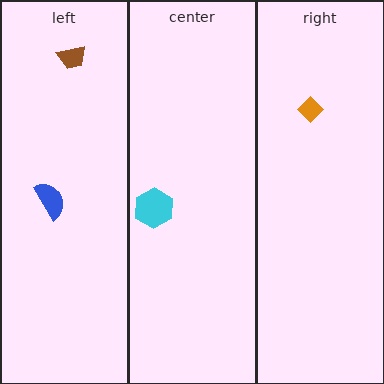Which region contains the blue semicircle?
The left region.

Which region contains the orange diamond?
The right region.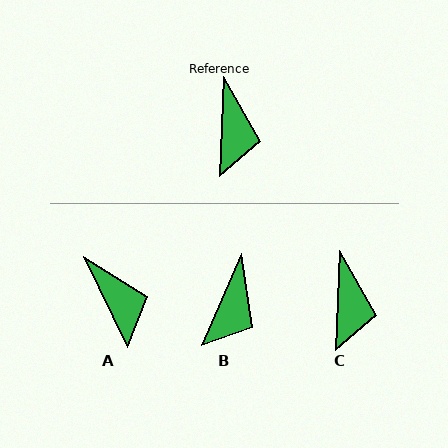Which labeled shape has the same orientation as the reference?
C.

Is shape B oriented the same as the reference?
No, it is off by about 21 degrees.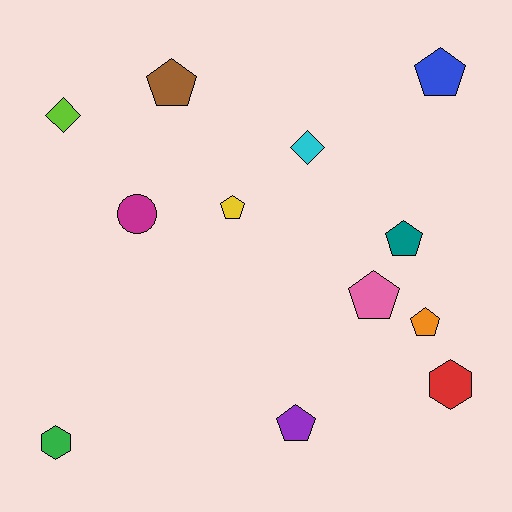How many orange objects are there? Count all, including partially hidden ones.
There is 1 orange object.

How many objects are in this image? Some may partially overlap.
There are 12 objects.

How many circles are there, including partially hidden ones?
There is 1 circle.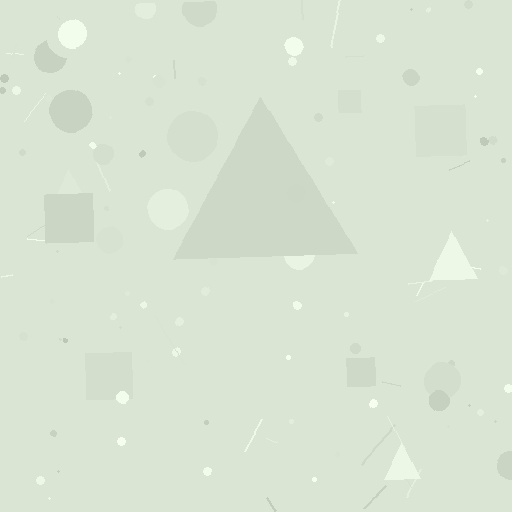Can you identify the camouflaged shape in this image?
The camouflaged shape is a triangle.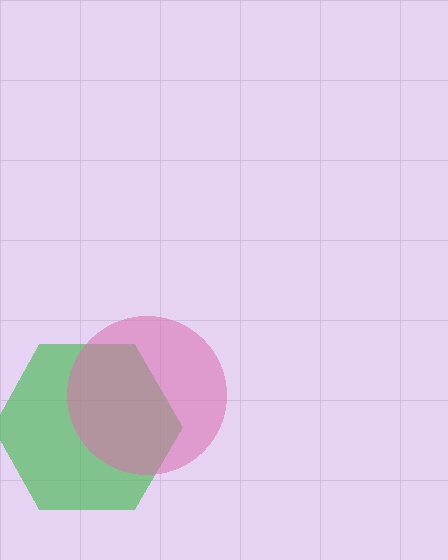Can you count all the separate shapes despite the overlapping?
Yes, there are 2 separate shapes.